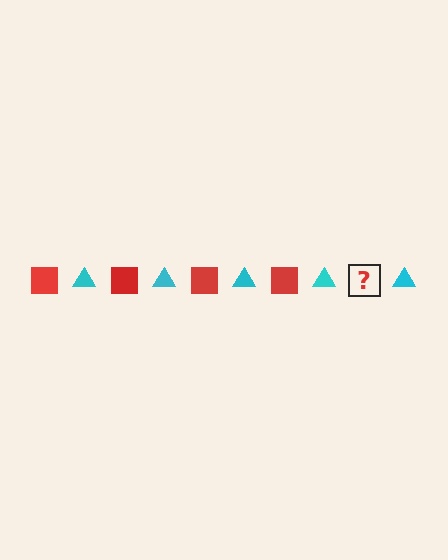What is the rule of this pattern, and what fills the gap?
The rule is that the pattern alternates between red square and cyan triangle. The gap should be filled with a red square.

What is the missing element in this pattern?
The missing element is a red square.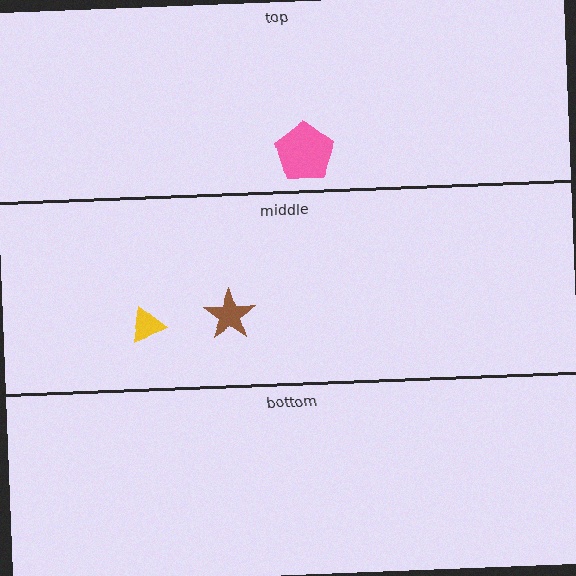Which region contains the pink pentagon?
The top region.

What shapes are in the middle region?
The brown star, the yellow triangle.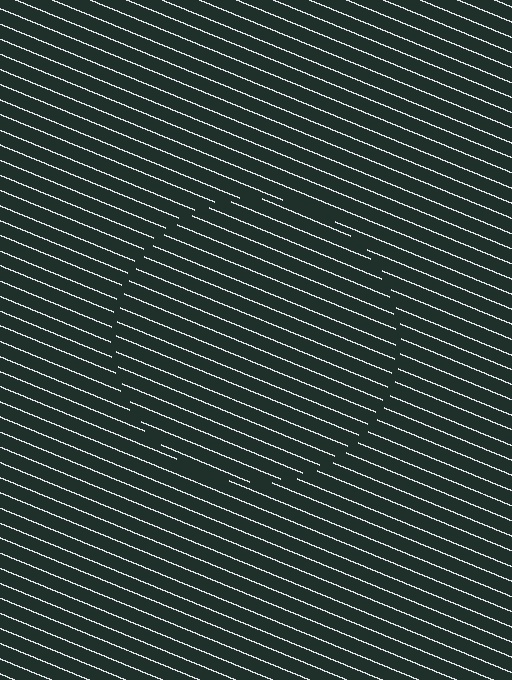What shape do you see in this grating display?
An illusory circle. The interior of the shape contains the same grating, shifted by half a period — the contour is defined by the phase discontinuity where line-ends from the inner and outer gratings abut.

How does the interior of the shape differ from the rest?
The interior of the shape contains the same grating, shifted by half a period — the contour is defined by the phase discontinuity where line-ends from the inner and outer gratings abut.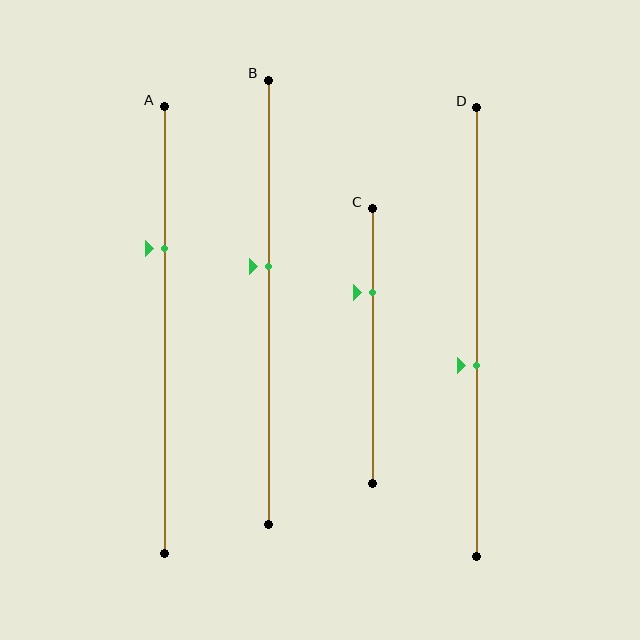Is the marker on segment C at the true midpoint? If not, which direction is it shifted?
No, the marker on segment C is shifted upward by about 20% of the segment length.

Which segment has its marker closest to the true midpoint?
Segment D has its marker closest to the true midpoint.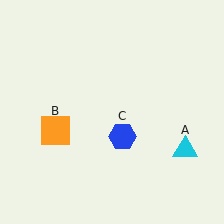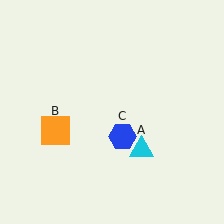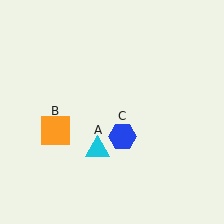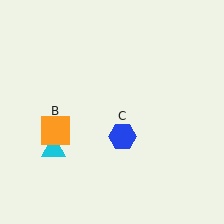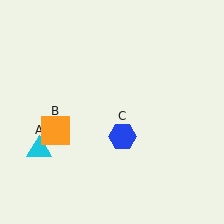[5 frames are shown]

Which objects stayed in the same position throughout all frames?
Orange square (object B) and blue hexagon (object C) remained stationary.